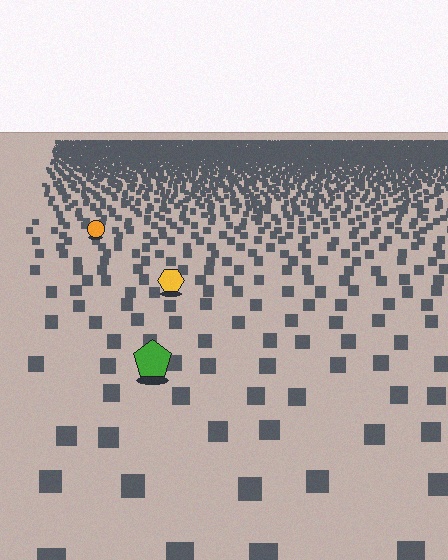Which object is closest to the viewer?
The green pentagon is closest. The texture marks near it are larger and more spread out.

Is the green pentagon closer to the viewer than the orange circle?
Yes. The green pentagon is closer — you can tell from the texture gradient: the ground texture is coarser near it.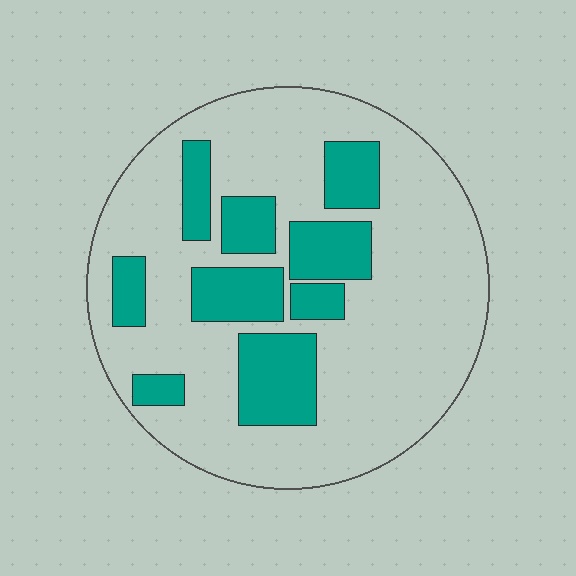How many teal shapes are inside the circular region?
9.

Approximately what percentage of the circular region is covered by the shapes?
Approximately 25%.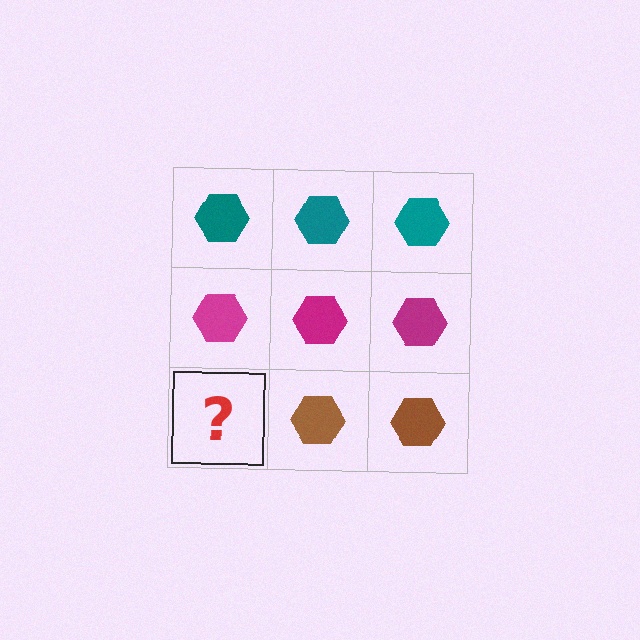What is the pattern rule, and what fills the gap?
The rule is that each row has a consistent color. The gap should be filled with a brown hexagon.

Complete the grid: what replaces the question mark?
The question mark should be replaced with a brown hexagon.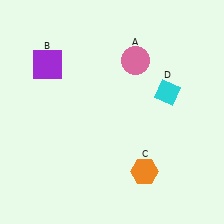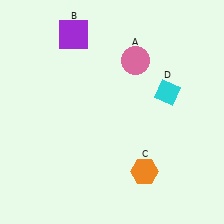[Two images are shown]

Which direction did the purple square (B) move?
The purple square (B) moved up.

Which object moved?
The purple square (B) moved up.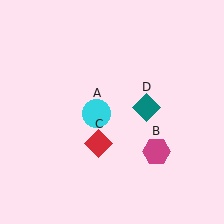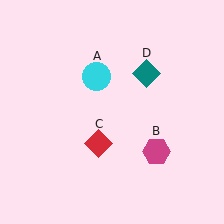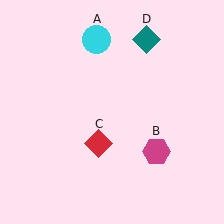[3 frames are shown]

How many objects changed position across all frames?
2 objects changed position: cyan circle (object A), teal diamond (object D).